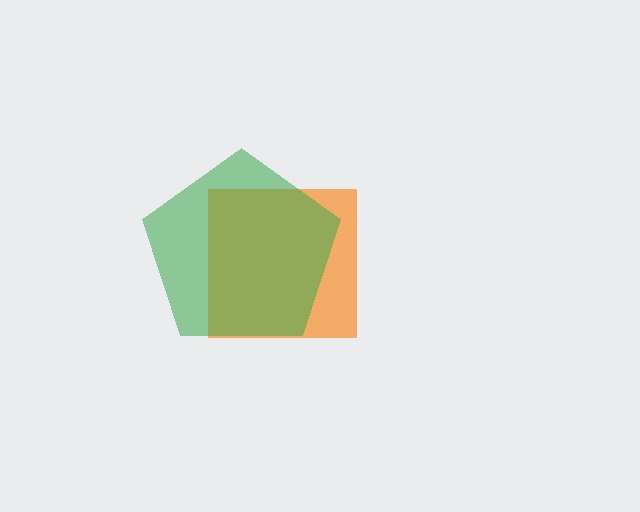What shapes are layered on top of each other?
The layered shapes are: an orange square, a green pentagon.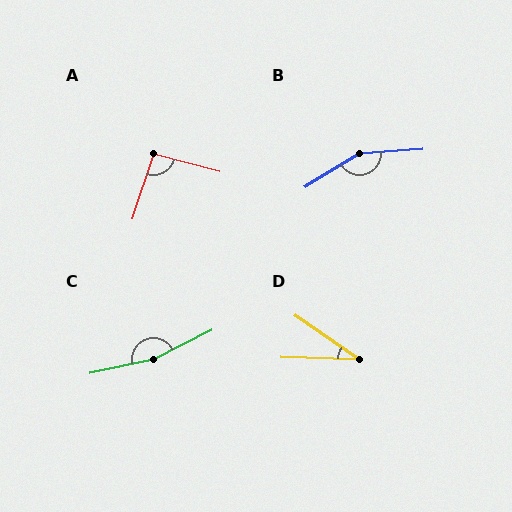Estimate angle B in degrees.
Approximately 153 degrees.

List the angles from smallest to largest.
D (33°), A (94°), B (153°), C (165°).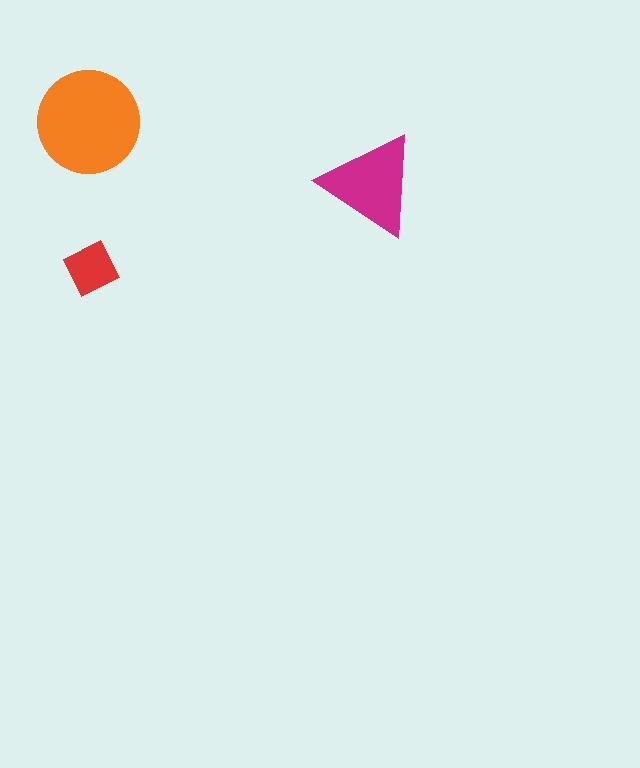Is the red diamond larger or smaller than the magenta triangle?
Smaller.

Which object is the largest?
The orange circle.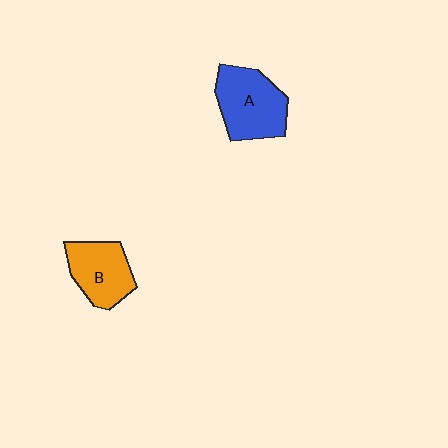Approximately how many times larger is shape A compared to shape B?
Approximately 1.2 times.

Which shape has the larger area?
Shape A (blue).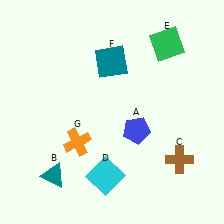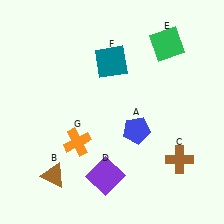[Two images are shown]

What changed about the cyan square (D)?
In Image 1, D is cyan. In Image 2, it changed to purple.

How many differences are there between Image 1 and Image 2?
There are 2 differences between the two images.